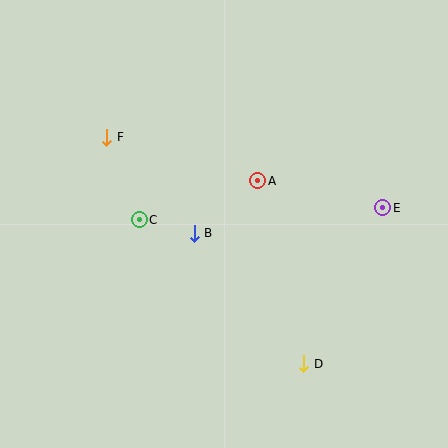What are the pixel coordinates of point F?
Point F is at (107, 137).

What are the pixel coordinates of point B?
Point B is at (194, 233).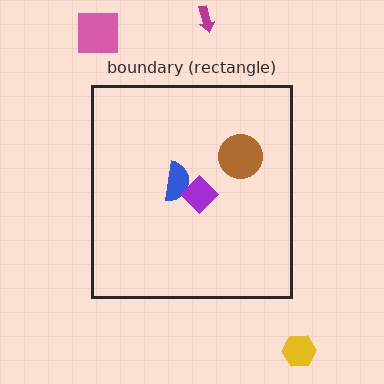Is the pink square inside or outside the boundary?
Outside.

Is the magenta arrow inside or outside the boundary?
Outside.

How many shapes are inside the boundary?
3 inside, 3 outside.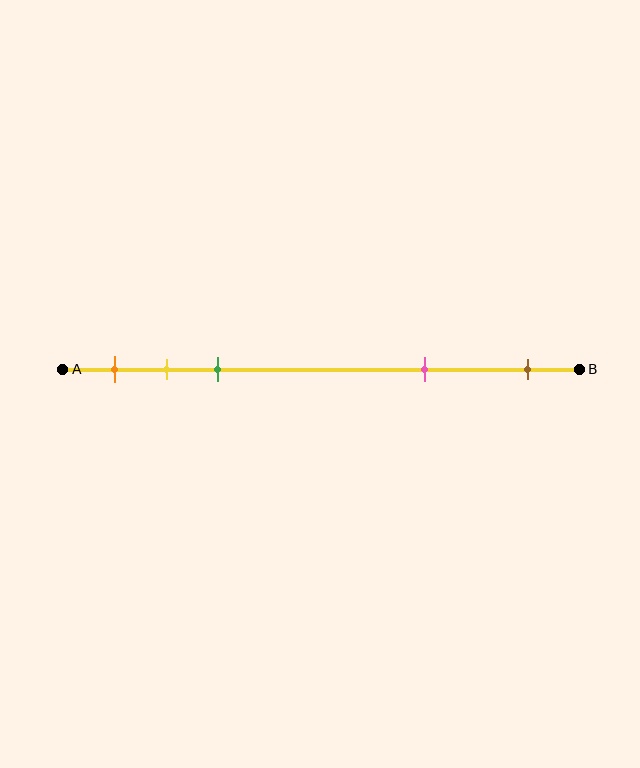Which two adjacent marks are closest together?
The yellow and green marks are the closest adjacent pair.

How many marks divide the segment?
There are 5 marks dividing the segment.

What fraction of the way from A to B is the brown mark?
The brown mark is approximately 90% (0.9) of the way from A to B.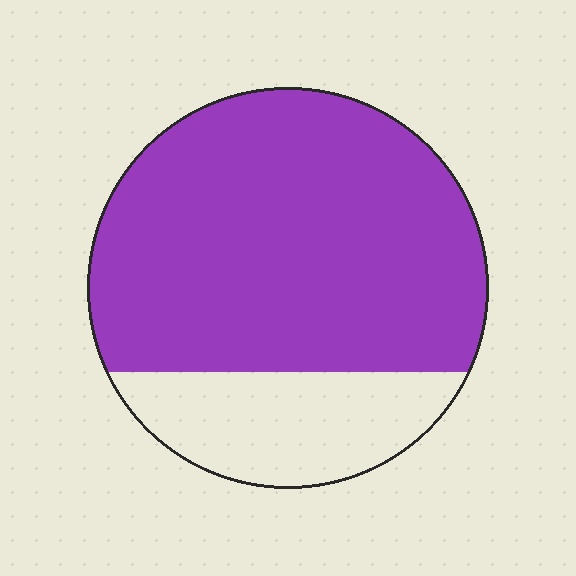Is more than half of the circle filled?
Yes.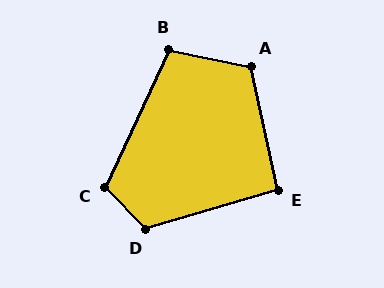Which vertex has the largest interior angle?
D, at approximately 117 degrees.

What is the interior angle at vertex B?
Approximately 103 degrees (obtuse).